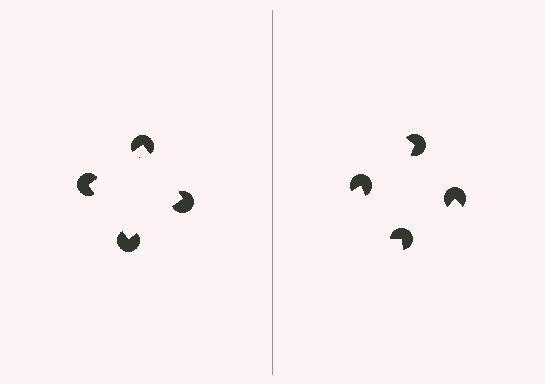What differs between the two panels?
The pac-man discs are positioned identically on both sides; only the wedge orientations differ. On the left they align to a square; on the right they are misaligned.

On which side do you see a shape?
An illusory square appears on the left side. On the right side the wedge cuts are rotated, so no coherent shape forms.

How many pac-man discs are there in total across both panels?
8 — 4 on each side.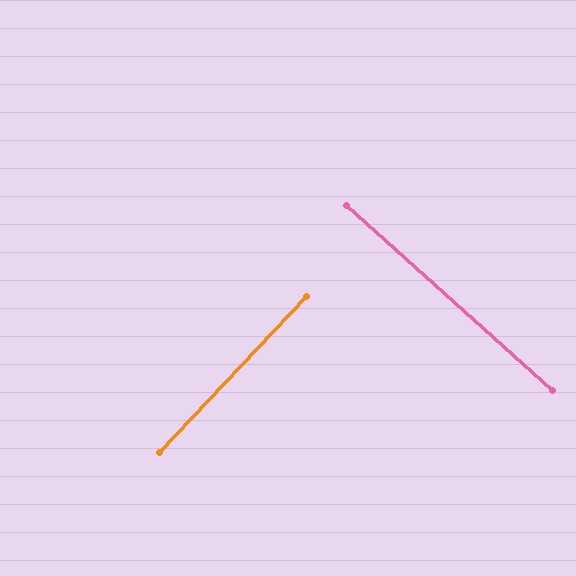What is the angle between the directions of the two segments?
Approximately 89 degrees.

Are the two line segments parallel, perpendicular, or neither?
Perpendicular — they meet at approximately 89°.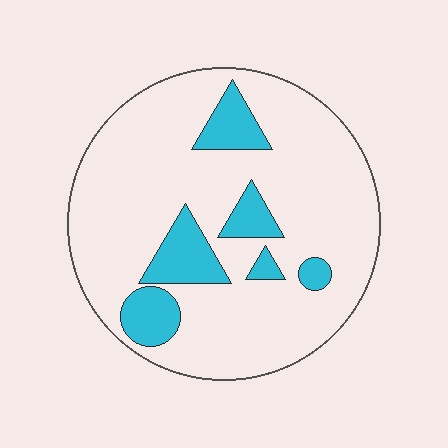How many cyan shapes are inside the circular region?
6.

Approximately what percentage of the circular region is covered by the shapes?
Approximately 15%.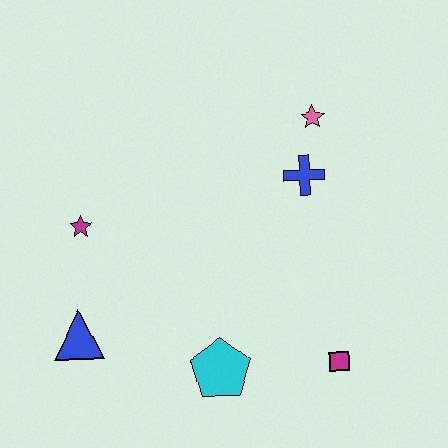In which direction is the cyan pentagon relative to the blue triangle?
The cyan pentagon is to the right of the blue triangle.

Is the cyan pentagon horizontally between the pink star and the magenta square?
No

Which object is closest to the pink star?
The blue cross is closest to the pink star.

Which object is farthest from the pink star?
The blue triangle is farthest from the pink star.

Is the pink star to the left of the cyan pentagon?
No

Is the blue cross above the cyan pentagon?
Yes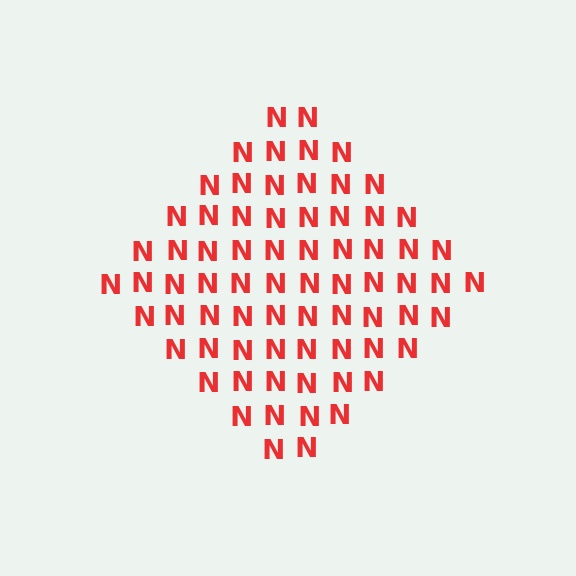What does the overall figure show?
The overall figure shows a diamond.